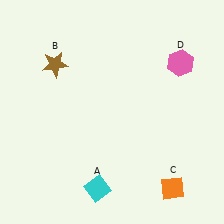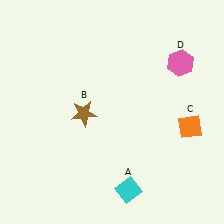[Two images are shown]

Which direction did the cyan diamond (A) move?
The cyan diamond (A) moved right.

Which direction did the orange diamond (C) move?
The orange diamond (C) moved up.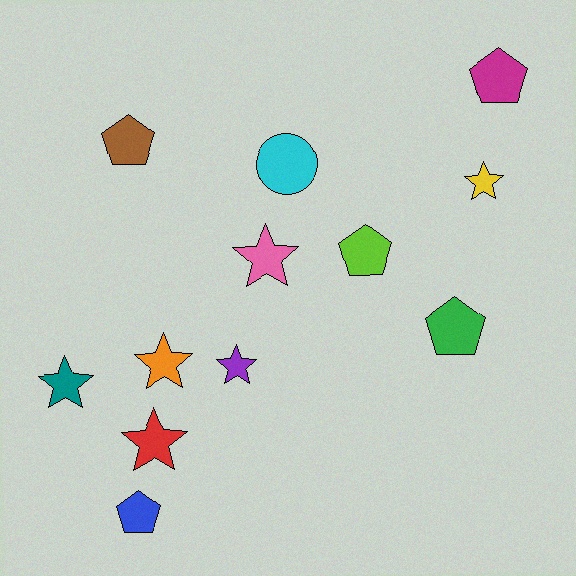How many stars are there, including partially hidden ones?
There are 6 stars.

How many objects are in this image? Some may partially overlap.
There are 12 objects.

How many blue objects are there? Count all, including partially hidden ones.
There is 1 blue object.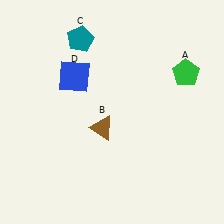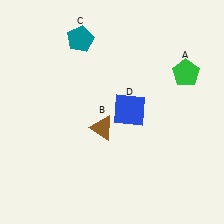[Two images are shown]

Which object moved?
The blue square (D) moved right.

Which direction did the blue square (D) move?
The blue square (D) moved right.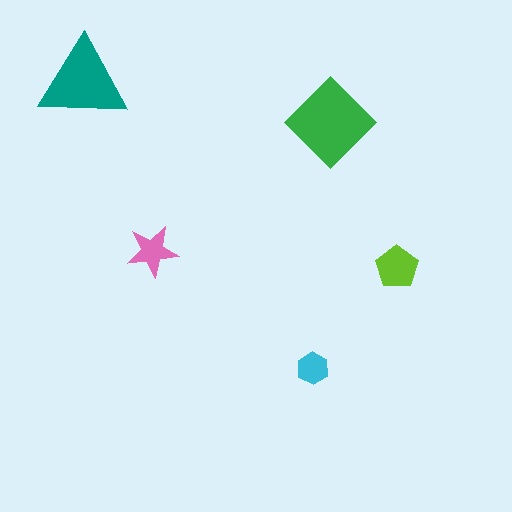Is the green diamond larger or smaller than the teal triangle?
Larger.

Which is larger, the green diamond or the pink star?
The green diamond.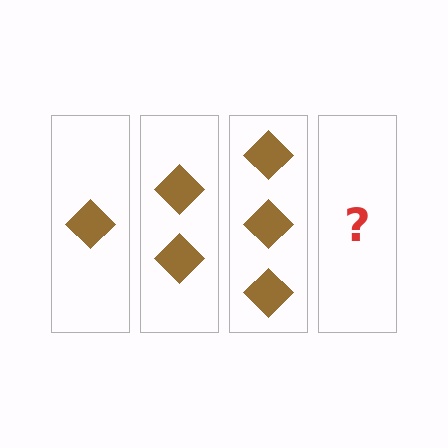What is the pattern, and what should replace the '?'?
The pattern is that each step adds one more diamond. The '?' should be 4 diamonds.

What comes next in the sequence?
The next element should be 4 diamonds.